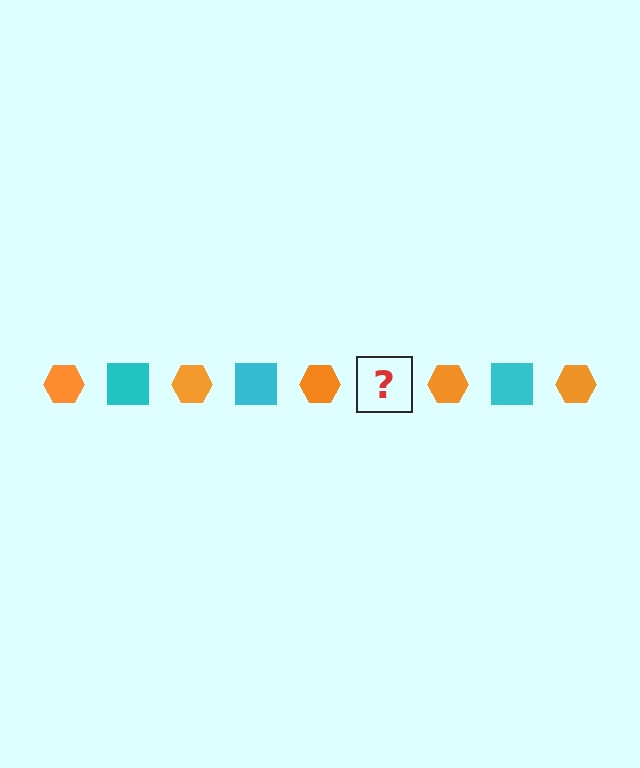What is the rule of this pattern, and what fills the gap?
The rule is that the pattern alternates between orange hexagon and cyan square. The gap should be filled with a cyan square.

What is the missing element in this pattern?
The missing element is a cyan square.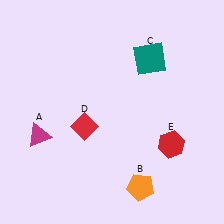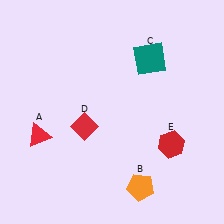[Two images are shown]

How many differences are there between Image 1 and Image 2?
There is 1 difference between the two images.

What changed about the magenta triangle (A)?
In Image 1, A is magenta. In Image 2, it changed to red.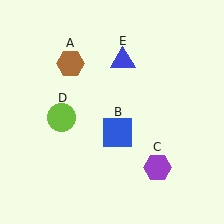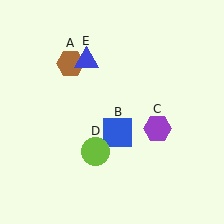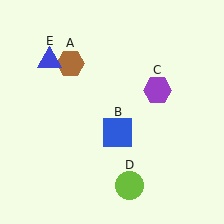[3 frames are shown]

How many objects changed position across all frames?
3 objects changed position: purple hexagon (object C), lime circle (object D), blue triangle (object E).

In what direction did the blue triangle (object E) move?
The blue triangle (object E) moved left.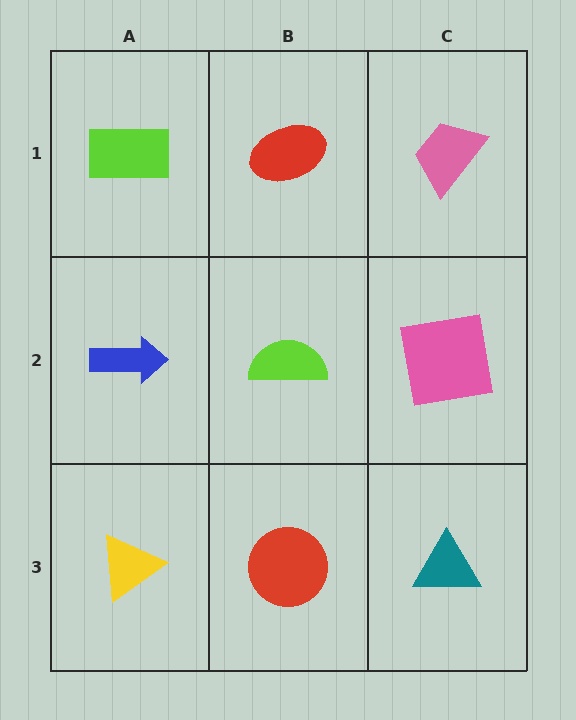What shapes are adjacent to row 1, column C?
A pink square (row 2, column C), a red ellipse (row 1, column B).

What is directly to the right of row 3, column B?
A teal triangle.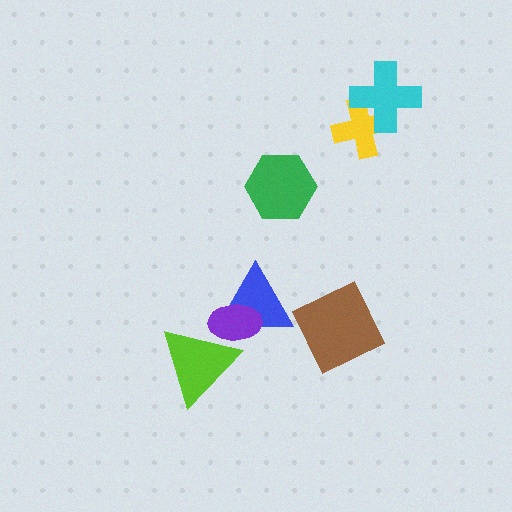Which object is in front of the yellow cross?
The cyan cross is in front of the yellow cross.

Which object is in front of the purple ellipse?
The lime triangle is in front of the purple ellipse.